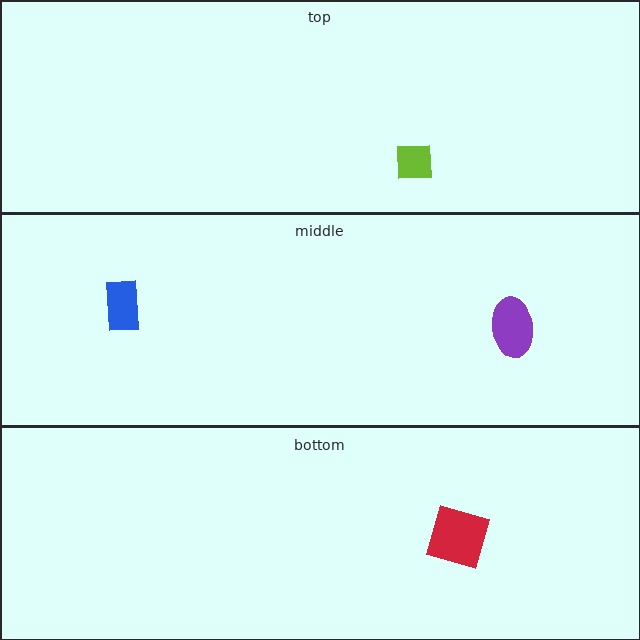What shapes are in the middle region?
The purple ellipse, the blue rectangle.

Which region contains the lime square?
The top region.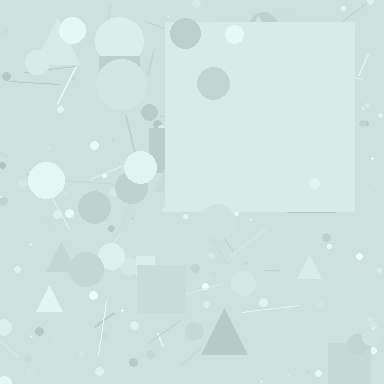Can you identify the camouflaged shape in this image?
The camouflaged shape is a square.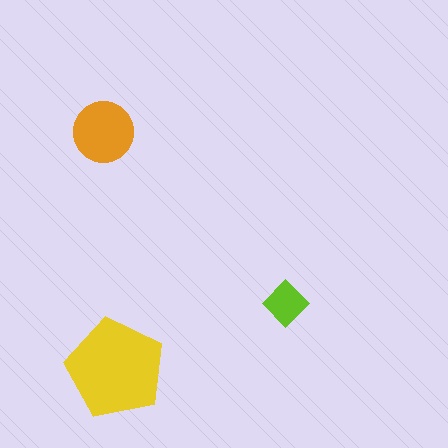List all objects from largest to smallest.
The yellow pentagon, the orange circle, the lime diamond.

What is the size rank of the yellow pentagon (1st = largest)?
1st.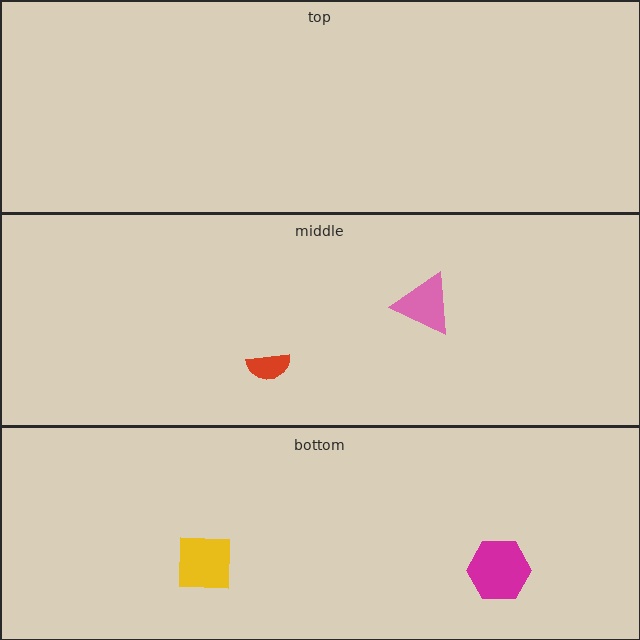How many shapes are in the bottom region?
2.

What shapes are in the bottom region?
The magenta hexagon, the yellow square.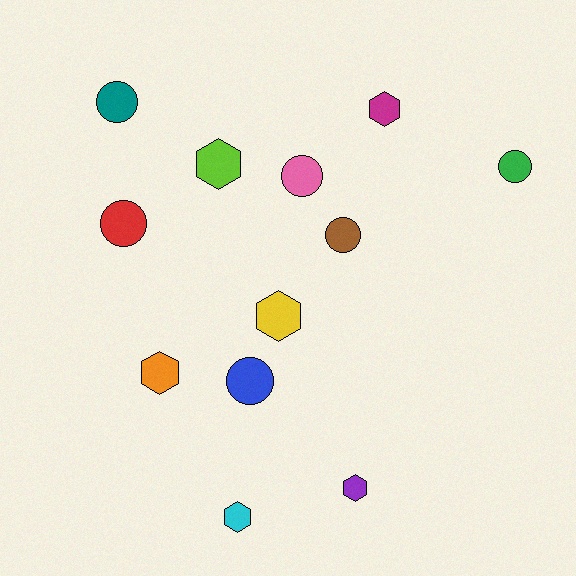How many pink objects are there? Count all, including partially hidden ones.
There is 1 pink object.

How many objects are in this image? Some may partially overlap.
There are 12 objects.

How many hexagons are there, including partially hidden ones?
There are 6 hexagons.